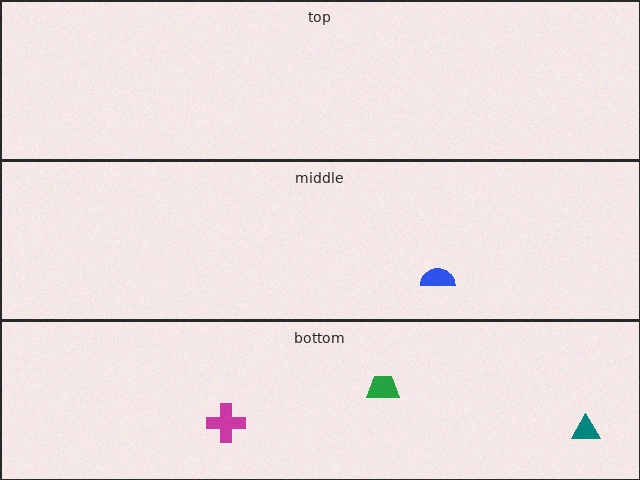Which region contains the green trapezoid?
The bottom region.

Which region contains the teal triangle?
The bottom region.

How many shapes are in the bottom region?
3.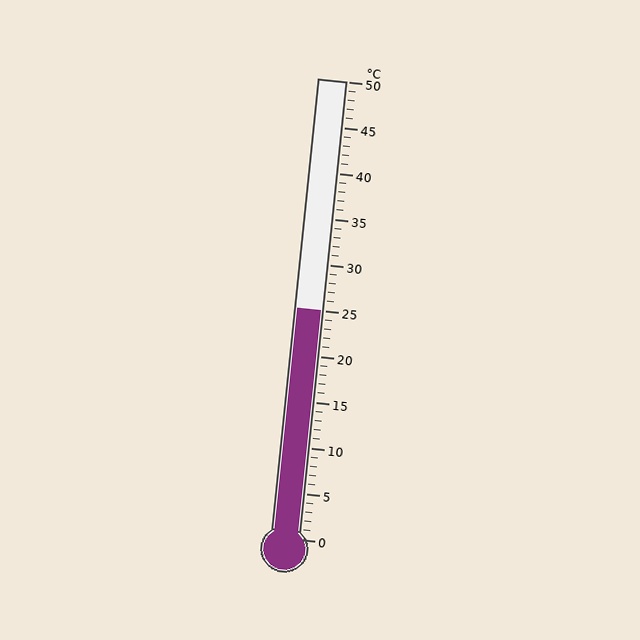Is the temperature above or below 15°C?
The temperature is above 15°C.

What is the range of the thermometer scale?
The thermometer scale ranges from 0°C to 50°C.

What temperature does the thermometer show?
The thermometer shows approximately 25°C.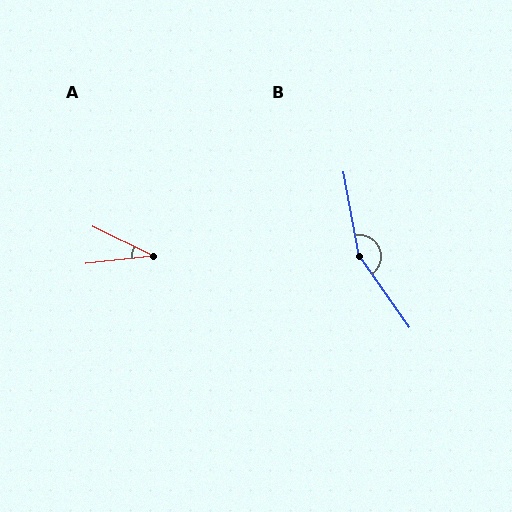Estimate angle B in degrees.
Approximately 155 degrees.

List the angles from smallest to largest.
A (32°), B (155°).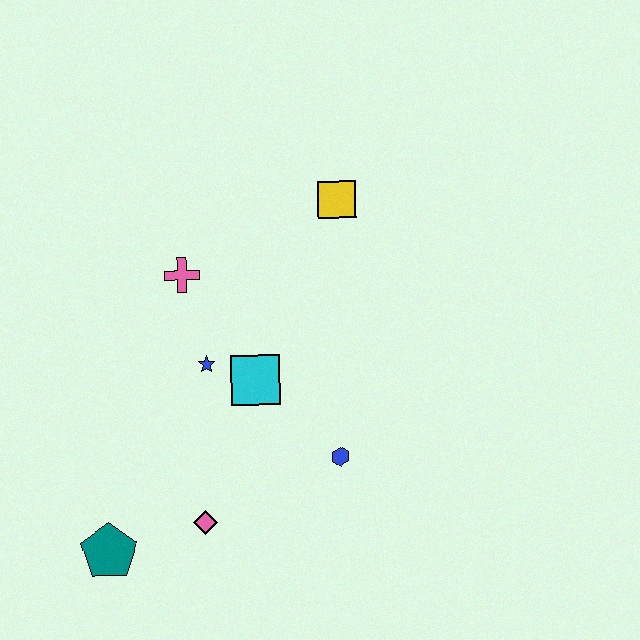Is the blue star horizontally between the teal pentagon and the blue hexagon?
Yes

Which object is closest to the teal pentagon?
The pink diamond is closest to the teal pentagon.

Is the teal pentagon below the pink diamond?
Yes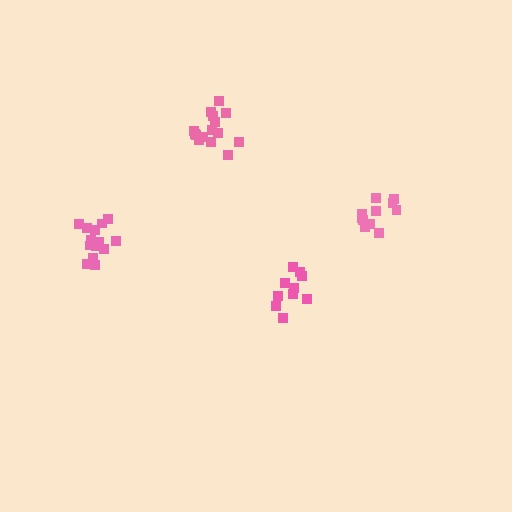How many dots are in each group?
Group 1: 15 dots, Group 2: 10 dots, Group 3: 11 dots, Group 4: 15 dots (51 total).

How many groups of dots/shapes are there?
There are 4 groups.